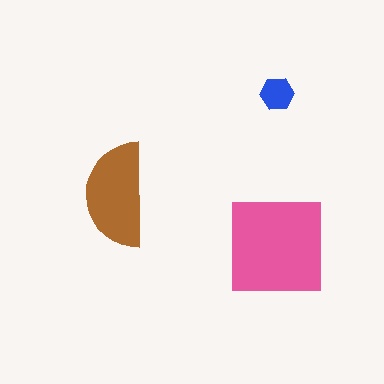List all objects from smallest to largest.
The blue hexagon, the brown semicircle, the pink square.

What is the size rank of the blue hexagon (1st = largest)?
3rd.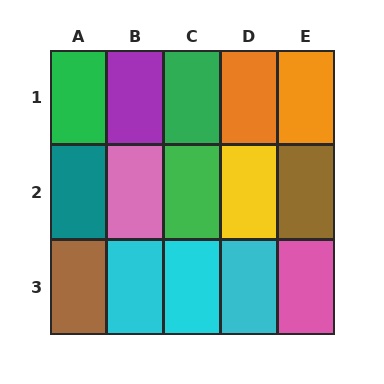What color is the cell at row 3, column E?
Pink.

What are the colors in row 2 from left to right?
Teal, pink, green, yellow, brown.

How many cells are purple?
1 cell is purple.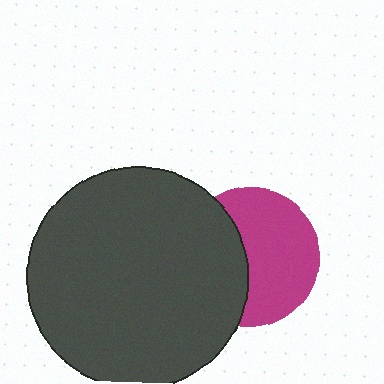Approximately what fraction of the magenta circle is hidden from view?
Roughly 41% of the magenta circle is hidden behind the dark gray circle.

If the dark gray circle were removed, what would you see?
You would see the complete magenta circle.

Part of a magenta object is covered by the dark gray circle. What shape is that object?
It is a circle.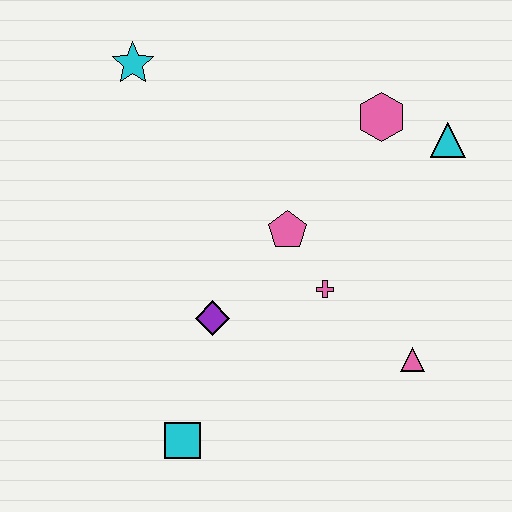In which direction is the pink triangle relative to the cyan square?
The pink triangle is to the right of the cyan square.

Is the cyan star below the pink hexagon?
No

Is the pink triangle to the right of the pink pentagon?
Yes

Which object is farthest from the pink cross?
The cyan star is farthest from the pink cross.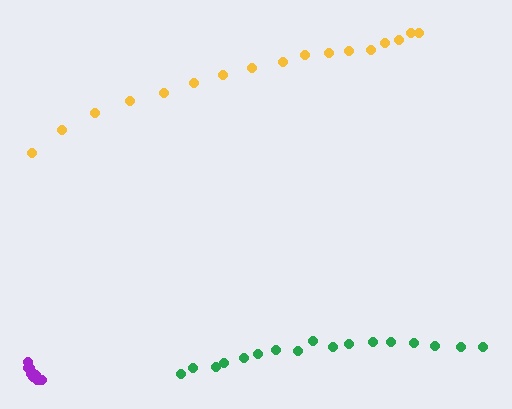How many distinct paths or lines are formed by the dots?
There are 3 distinct paths.